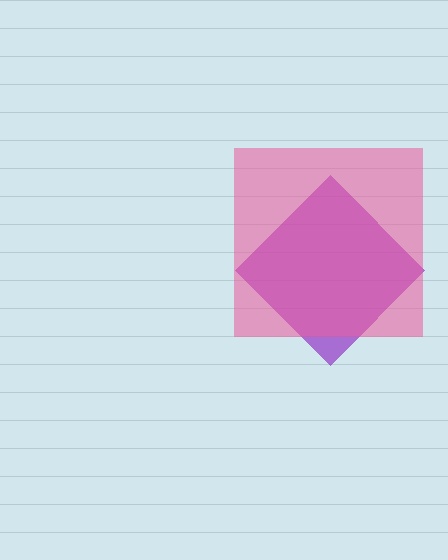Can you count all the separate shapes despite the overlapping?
Yes, there are 2 separate shapes.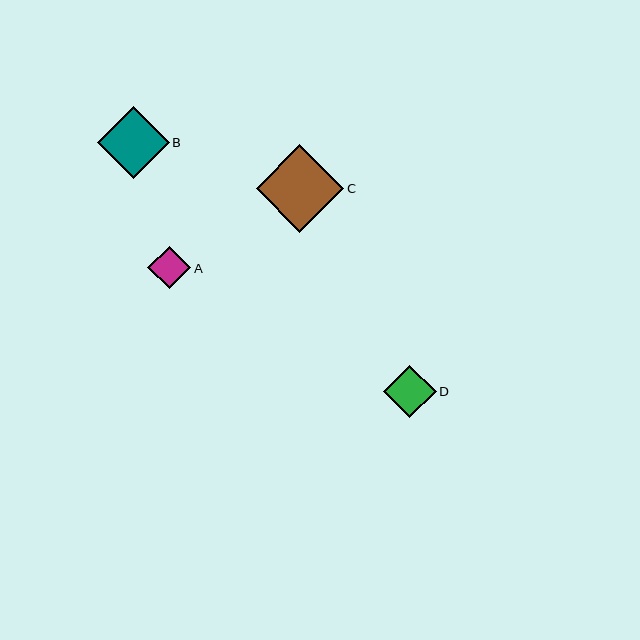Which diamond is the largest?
Diamond C is the largest with a size of approximately 88 pixels.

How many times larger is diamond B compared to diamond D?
Diamond B is approximately 1.4 times the size of diamond D.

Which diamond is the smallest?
Diamond A is the smallest with a size of approximately 43 pixels.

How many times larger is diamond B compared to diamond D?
Diamond B is approximately 1.4 times the size of diamond D.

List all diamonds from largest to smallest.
From largest to smallest: C, B, D, A.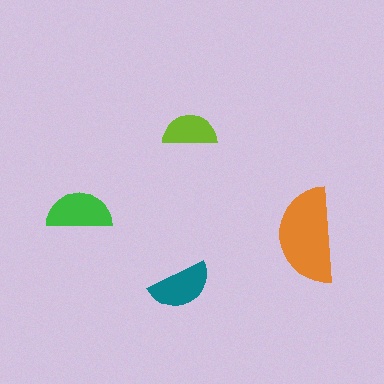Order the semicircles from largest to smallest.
the orange one, the green one, the teal one, the lime one.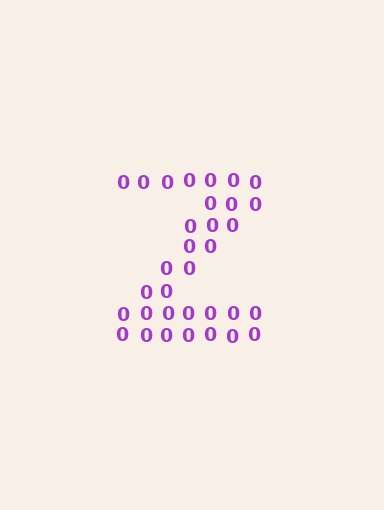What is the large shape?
The large shape is the letter Z.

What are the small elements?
The small elements are digit 0's.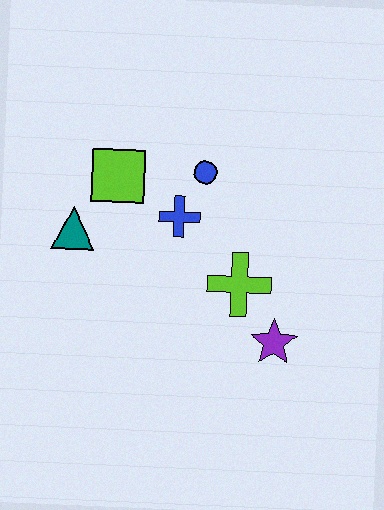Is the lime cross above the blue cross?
No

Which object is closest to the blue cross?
The blue circle is closest to the blue cross.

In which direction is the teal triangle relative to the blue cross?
The teal triangle is to the left of the blue cross.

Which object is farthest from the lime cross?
The teal triangle is farthest from the lime cross.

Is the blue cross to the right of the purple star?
No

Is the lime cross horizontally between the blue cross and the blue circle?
No